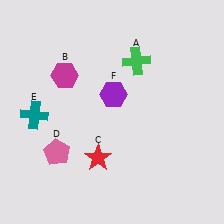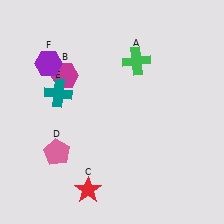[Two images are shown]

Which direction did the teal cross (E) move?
The teal cross (E) moved right.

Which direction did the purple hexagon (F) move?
The purple hexagon (F) moved left.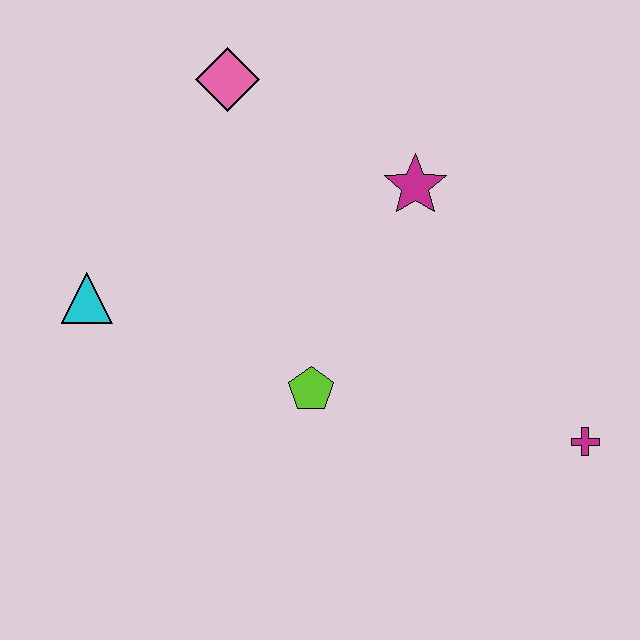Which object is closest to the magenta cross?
The lime pentagon is closest to the magenta cross.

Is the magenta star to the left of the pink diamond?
No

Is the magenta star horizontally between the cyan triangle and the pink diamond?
No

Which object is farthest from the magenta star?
The cyan triangle is farthest from the magenta star.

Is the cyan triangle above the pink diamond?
No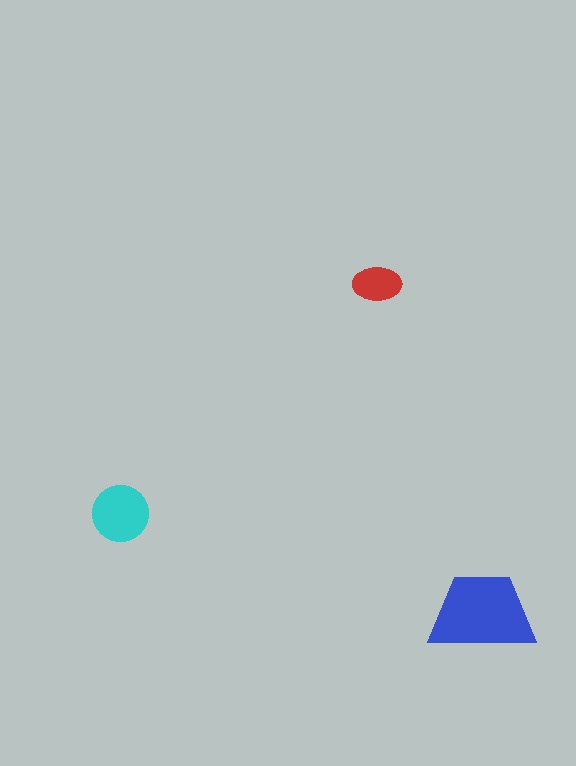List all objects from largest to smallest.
The blue trapezoid, the cyan circle, the red ellipse.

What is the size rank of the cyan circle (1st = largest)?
2nd.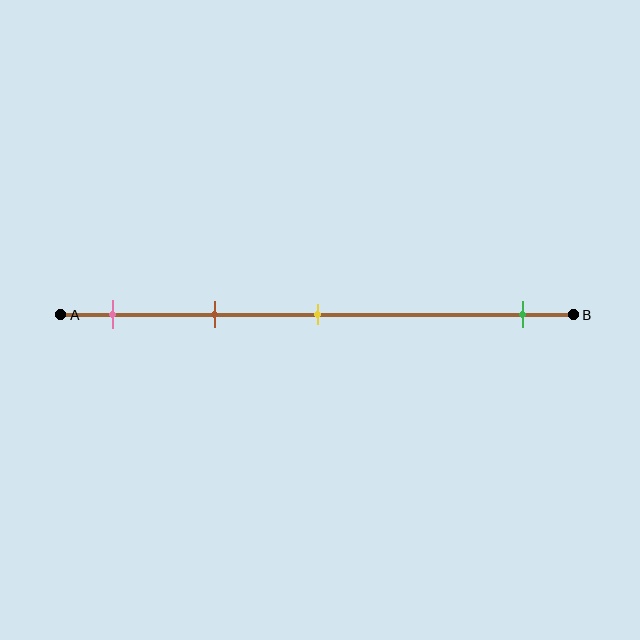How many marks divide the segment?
There are 4 marks dividing the segment.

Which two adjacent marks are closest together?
The pink and brown marks are the closest adjacent pair.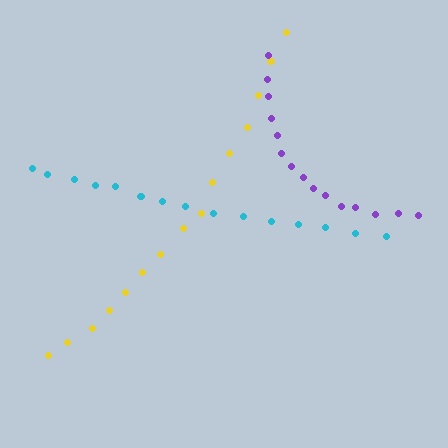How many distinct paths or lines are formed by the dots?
There are 3 distinct paths.